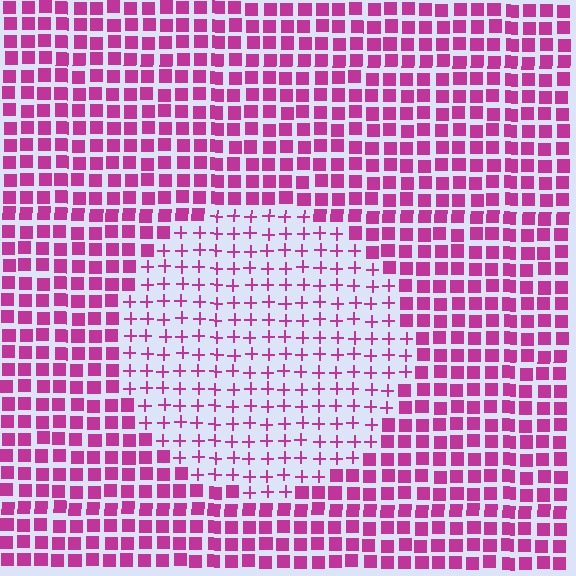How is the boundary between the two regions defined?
The boundary is defined by a change in element shape: plus signs inside vs. squares outside. All elements share the same color and spacing.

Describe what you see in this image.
The image is filled with small magenta elements arranged in a uniform grid. A circle-shaped region contains plus signs, while the surrounding area contains squares. The boundary is defined purely by the change in element shape.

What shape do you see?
I see a circle.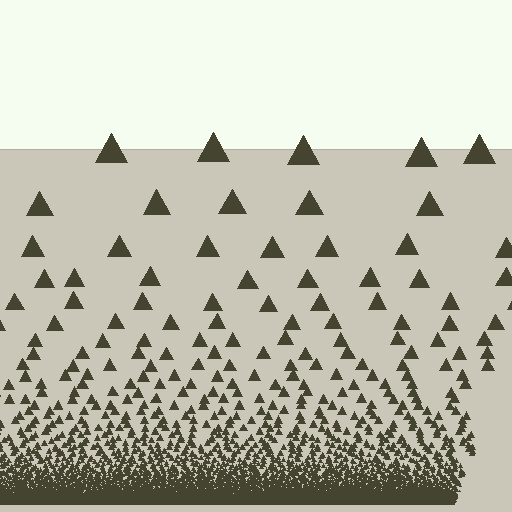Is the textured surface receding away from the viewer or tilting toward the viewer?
The surface appears to tilt toward the viewer. Texture elements get larger and sparser toward the top.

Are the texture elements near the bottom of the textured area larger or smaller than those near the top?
Smaller. The gradient is inverted — elements near the bottom are smaller and denser.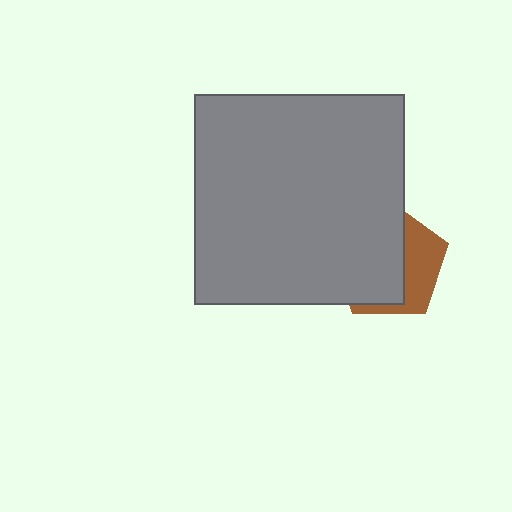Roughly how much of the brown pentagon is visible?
A small part of it is visible (roughly 36%).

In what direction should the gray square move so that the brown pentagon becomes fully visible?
The gray square should move left. That is the shortest direction to clear the overlap and leave the brown pentagon fully visible.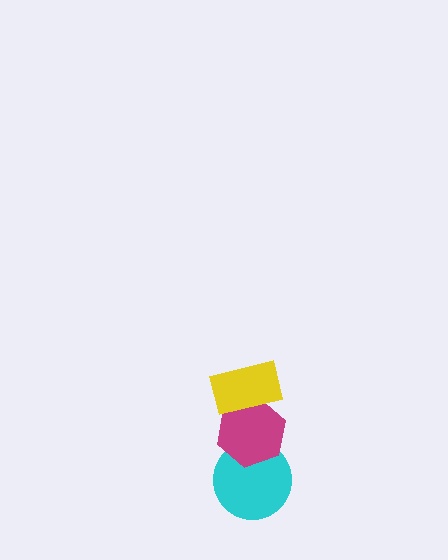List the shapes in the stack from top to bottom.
From top to bottom: the yellow rectangle, the magenta hexagon, the cyan circle.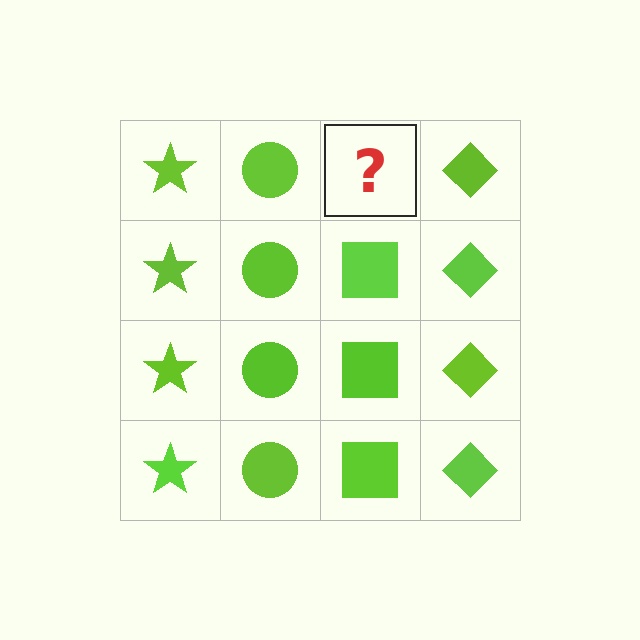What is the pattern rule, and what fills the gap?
The rule is that each column has a consistent shape. The gap should be filled with a lime square.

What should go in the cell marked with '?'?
The missing cell should contain a lime square.